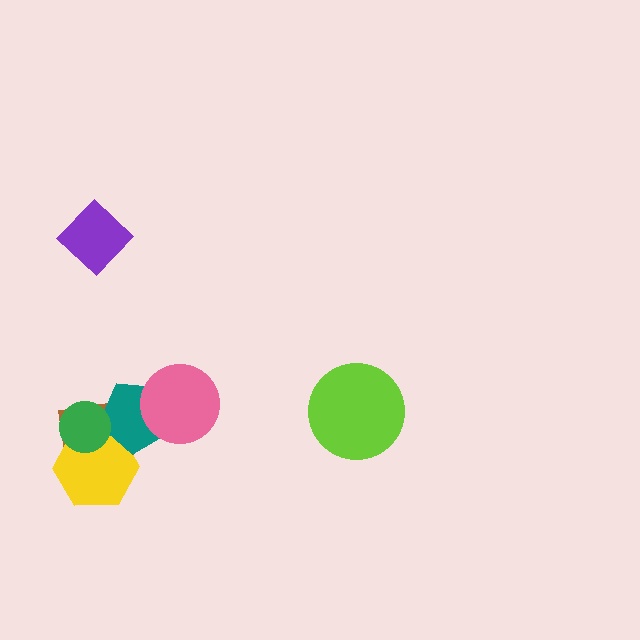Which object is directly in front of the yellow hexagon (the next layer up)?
The teal pentagon is directly in front of the yellow hexagon.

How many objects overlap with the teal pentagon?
4 objects overlap with the teal pentagon.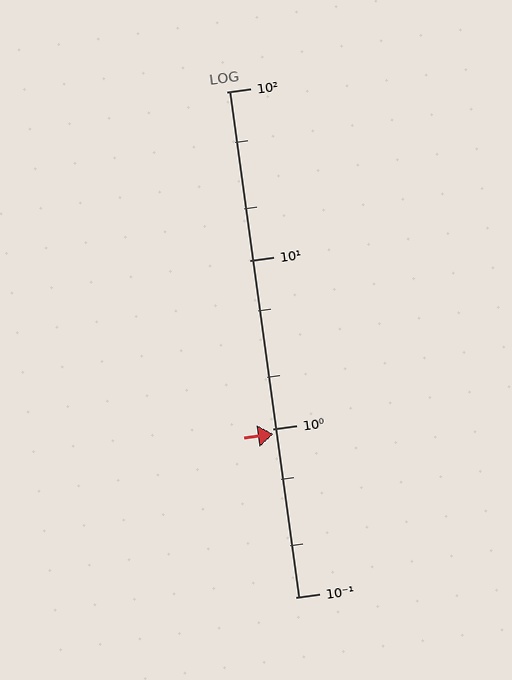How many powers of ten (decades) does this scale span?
The scale spans 3 decades, from 0.1 to 100.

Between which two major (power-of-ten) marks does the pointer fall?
The pointer is between 0.1 and 1.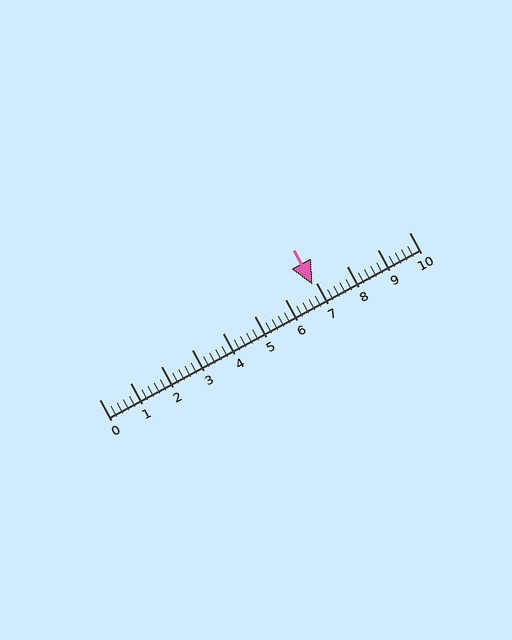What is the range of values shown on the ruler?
The ruler shows values from 0 to 10.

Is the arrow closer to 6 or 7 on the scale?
The arrow is closer to 7.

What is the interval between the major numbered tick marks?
The major tick marks are spaced 1 units apart.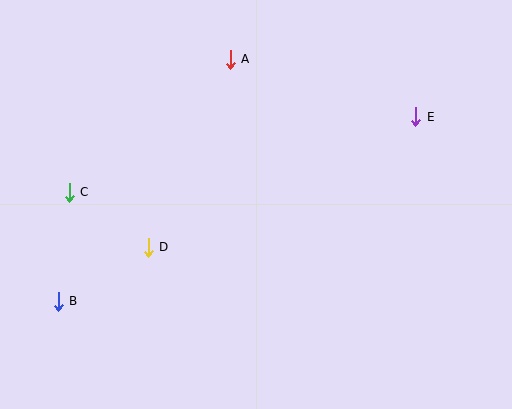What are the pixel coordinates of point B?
Point B is at (58, 301).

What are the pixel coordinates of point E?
Point E is at (416, 117).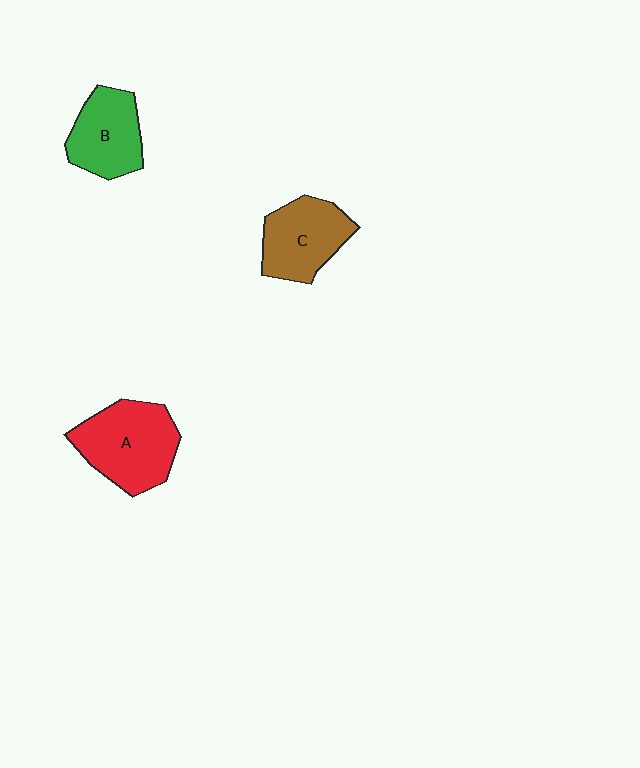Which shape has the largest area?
Shape A (red).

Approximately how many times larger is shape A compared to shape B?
Approximately 1.3 times.